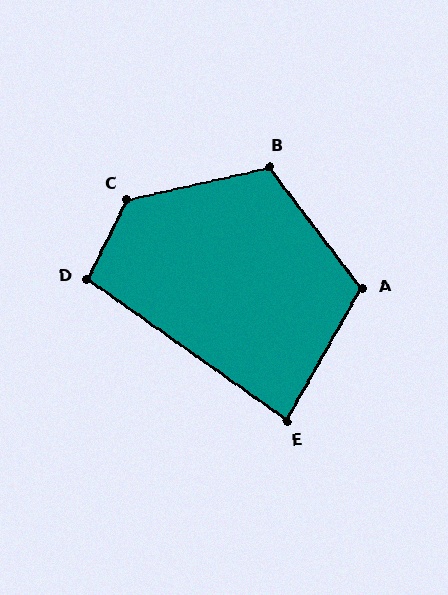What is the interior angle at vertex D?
Approximately 99 degrees (obtuse).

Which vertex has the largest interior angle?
C, at approximately 129 degrees.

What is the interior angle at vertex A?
Approximately 113 degrees (obtuse).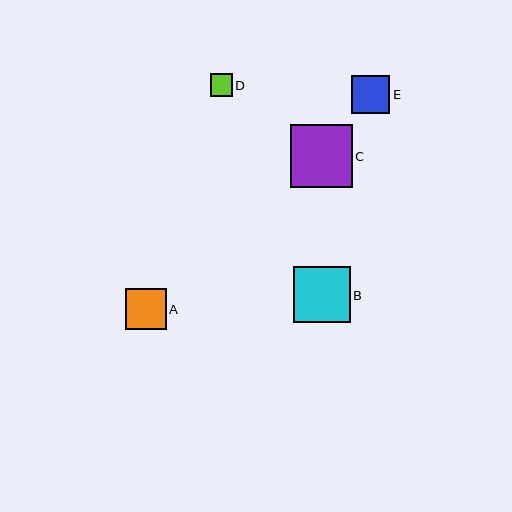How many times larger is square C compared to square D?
Square C is approximately 2.8 times the size of square D.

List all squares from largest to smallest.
From largest to smallest: C, B, A, E, D.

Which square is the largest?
Square C is the largest with a size of approximately 62 pixels.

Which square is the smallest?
Square D is the smallest with a size of approximately 22 pixels.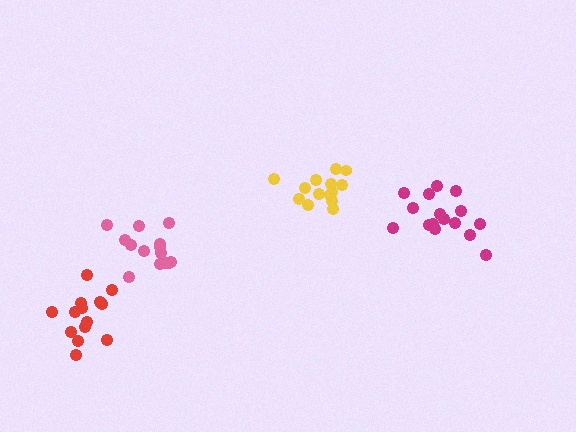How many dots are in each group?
Group 1: 14 dots, Group 2: 14 dots, Group 3: 16 dots, Group 4: 14 dots (58 total).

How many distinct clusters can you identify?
There are 4 distinct clusters.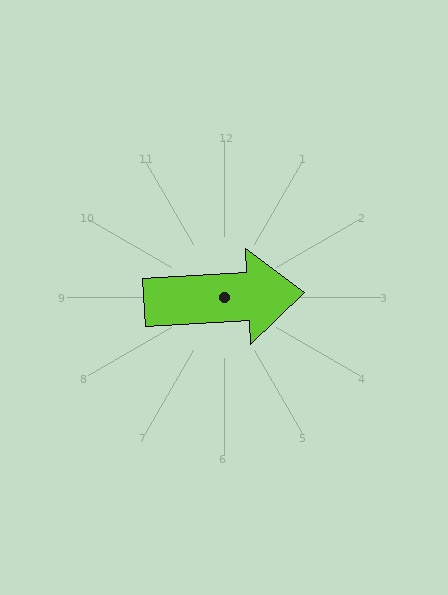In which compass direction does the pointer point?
East.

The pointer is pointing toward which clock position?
Roughly 3 o'clock.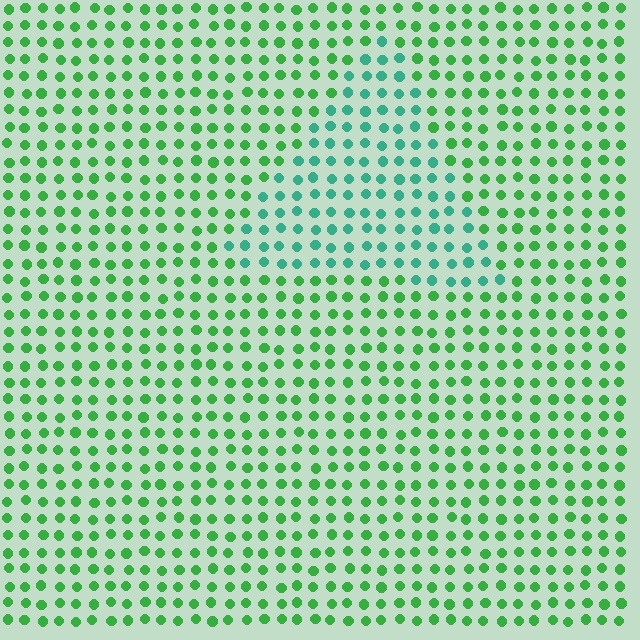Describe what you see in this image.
The image is filled with small green elements in a uniform arrangement. A triangle-shaped region is visible where the elements are tinted to a slightly different hue, forming a subtle color boundary.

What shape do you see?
I see a triangle.